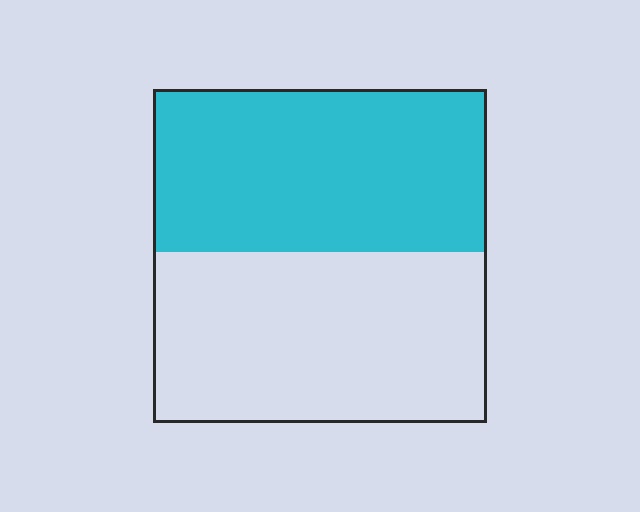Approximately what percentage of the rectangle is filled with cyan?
Approximately 50%.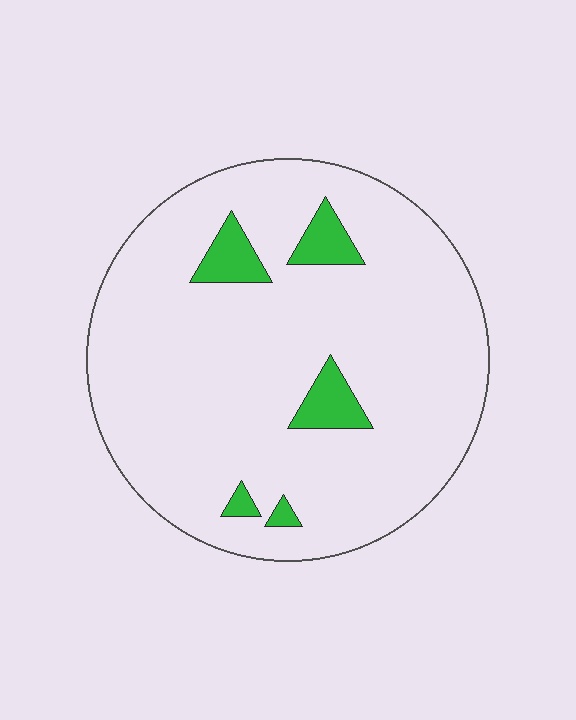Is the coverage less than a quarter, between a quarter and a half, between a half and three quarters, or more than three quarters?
Less than a quarter.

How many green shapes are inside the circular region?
5.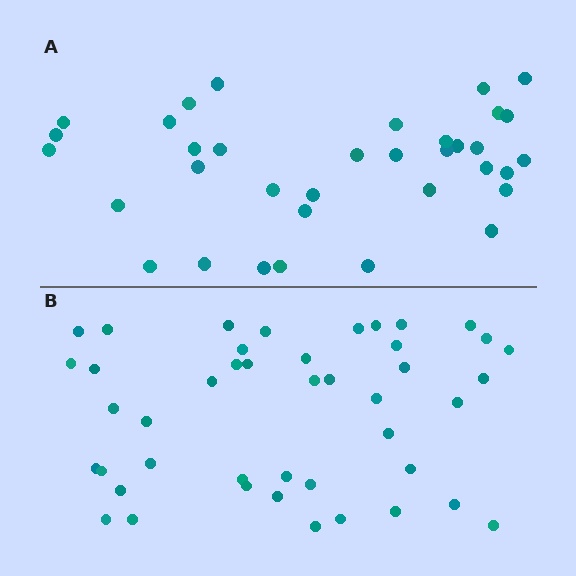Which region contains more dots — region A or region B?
Region B (the bottom region) has more dots.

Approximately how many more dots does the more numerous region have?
Region B has roughly 8 or so more dots than region A.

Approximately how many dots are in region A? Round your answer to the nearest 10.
About 40 dots. (The exact count is 35, which rounds to 40.)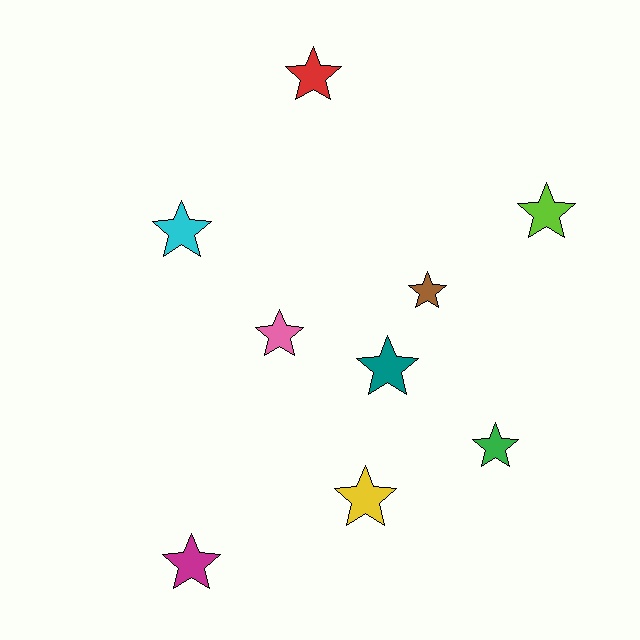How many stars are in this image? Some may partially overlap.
There are 9 stars.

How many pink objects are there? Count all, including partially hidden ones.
There is 1 pink object.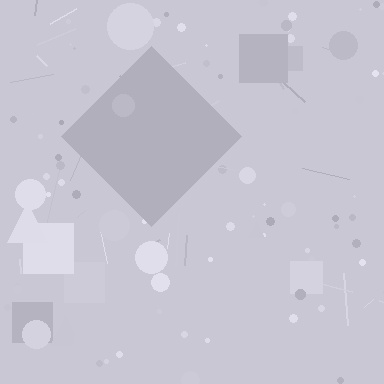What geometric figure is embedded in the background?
A diamond is embedded in the background.